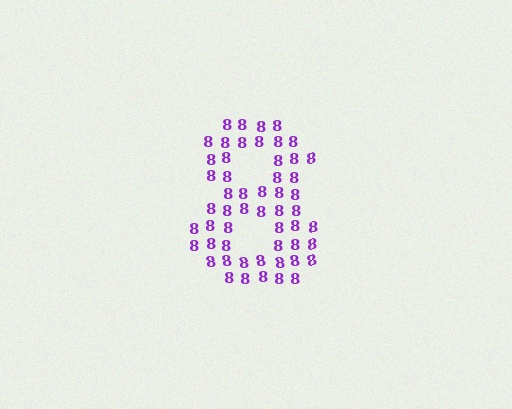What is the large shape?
The large shape is the digit 8.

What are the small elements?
The small elements are digit 8's.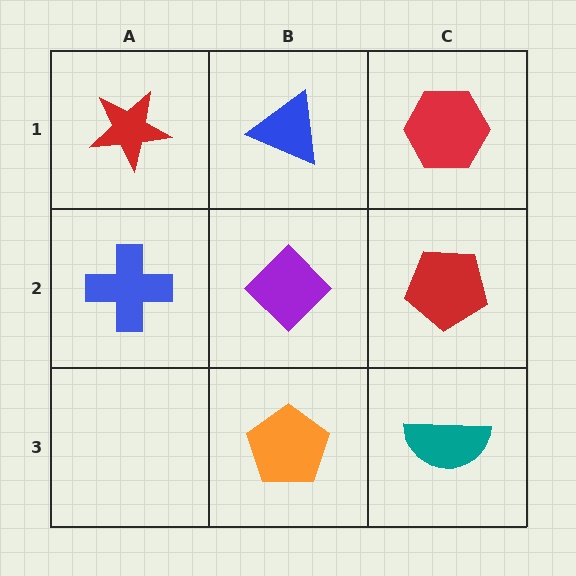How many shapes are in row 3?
2 shapes.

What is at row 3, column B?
An orange pentagon.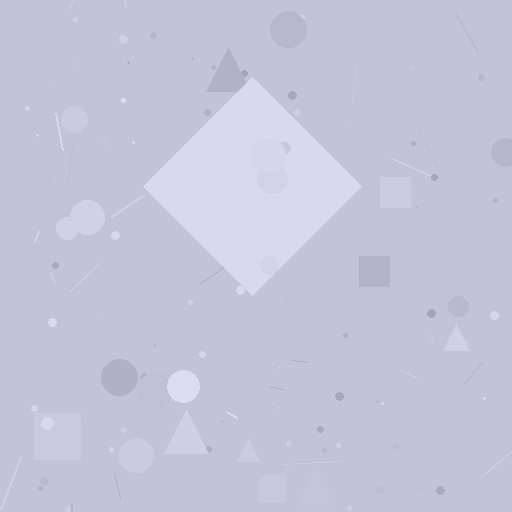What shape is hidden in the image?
A diamond is hidden in the image.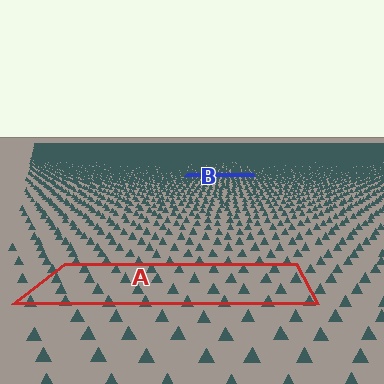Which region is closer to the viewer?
Region A is closer. The texture elements there are larger and more spread out.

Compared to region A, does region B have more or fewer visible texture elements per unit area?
Region B has more texture elements per unit area — they are packed more densely because it is farther away.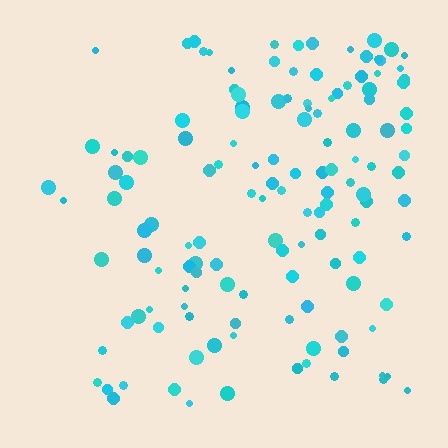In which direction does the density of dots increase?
From left to right, with the right side densest.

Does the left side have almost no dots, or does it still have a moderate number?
Still a moderate number, just noticeably fewer than the right.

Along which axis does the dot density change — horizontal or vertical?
Horizontal.